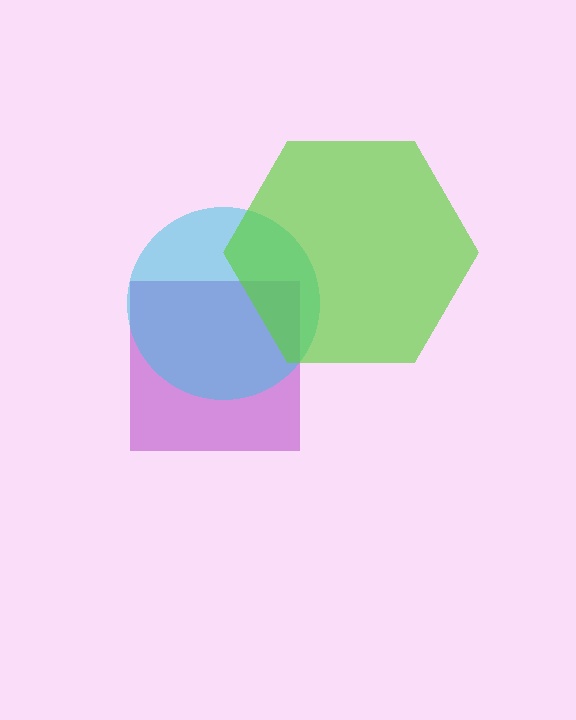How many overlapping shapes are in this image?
There are 3 overlapping shapes in the image.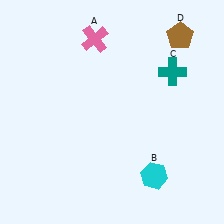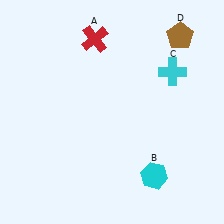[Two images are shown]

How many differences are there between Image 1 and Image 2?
There are 2 differences between the two images.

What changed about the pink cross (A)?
In Image 1, A is pink. In Image 2, it changed to red.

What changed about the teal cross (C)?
In Image 1, C is teal. In Image 2, it changed to cyan.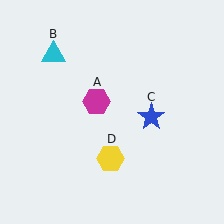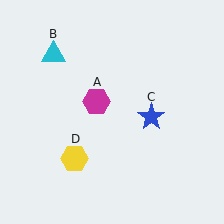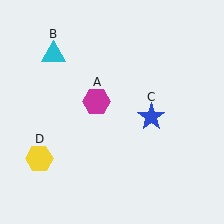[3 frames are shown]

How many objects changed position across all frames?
1 object changed position: yellow hexagon (object D).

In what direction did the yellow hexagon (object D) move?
The yellow hexagon (object D) moved left.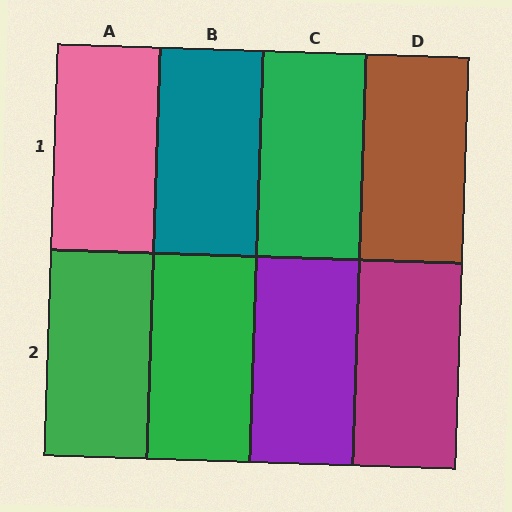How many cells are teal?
1 cell is teal.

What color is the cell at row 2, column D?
Magenta.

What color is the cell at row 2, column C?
Purple.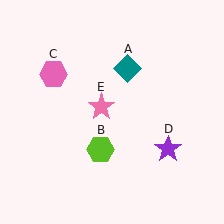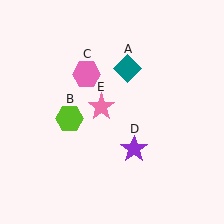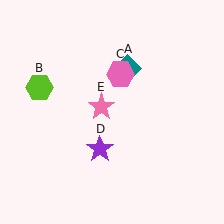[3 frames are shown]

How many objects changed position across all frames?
3 objects changed position: lime hexagon (object B), pink hexagon (object C), purple star (object D).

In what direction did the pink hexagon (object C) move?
The pink hexagon (object C) moved right.